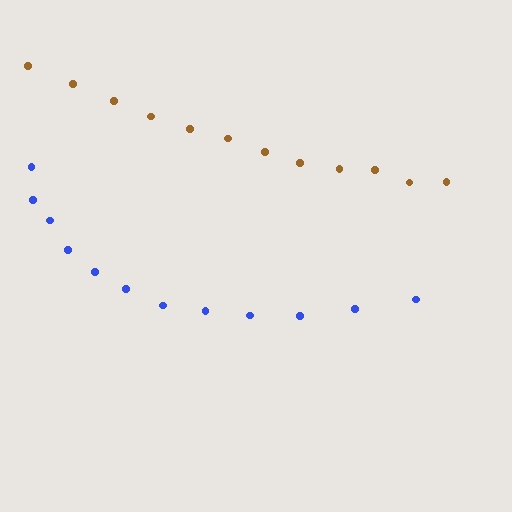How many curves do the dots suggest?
There are 2 distinct paths.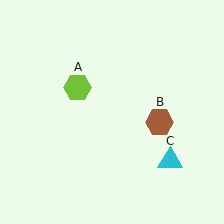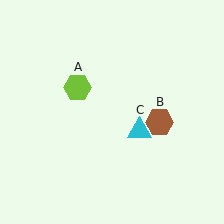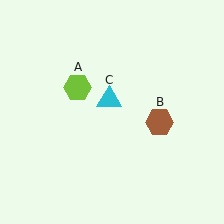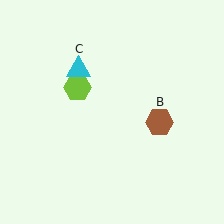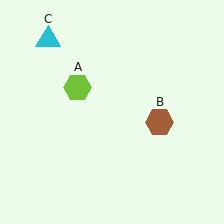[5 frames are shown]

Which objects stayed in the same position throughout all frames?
Lime hexagon (object A) and brown hexagon (object B) remained stationary.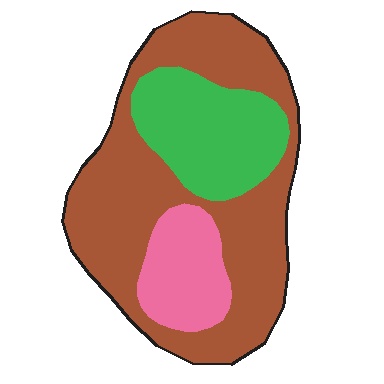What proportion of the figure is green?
Green takes up about one quarter (1/4) of the figure.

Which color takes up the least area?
Pink, at roughly 15%.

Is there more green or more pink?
Green.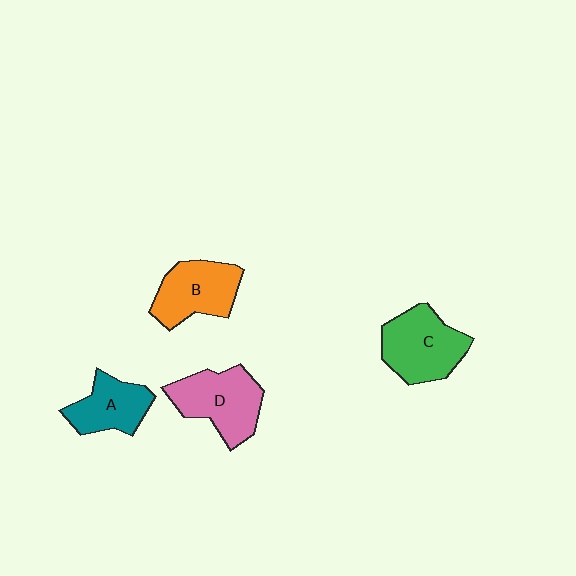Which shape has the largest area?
Shape C (green).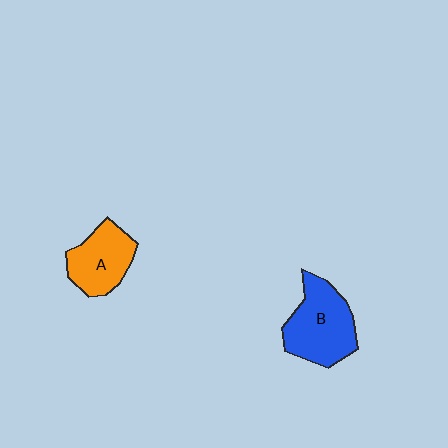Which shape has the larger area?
Shape B (blue).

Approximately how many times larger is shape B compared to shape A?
Approximately 1.3 times.